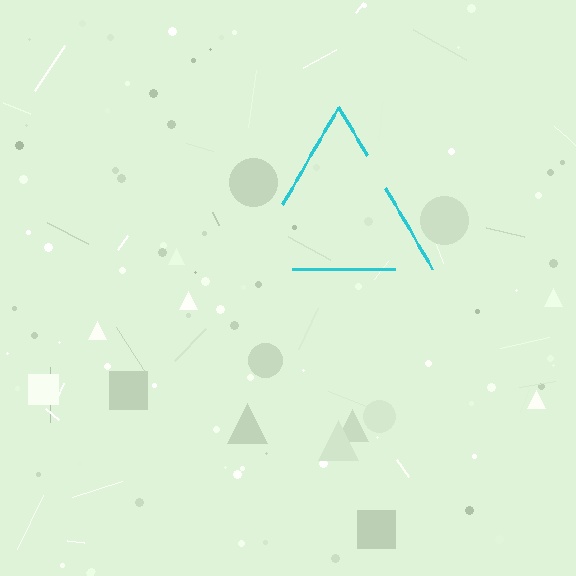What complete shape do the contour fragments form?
The contour fragments form a triangle.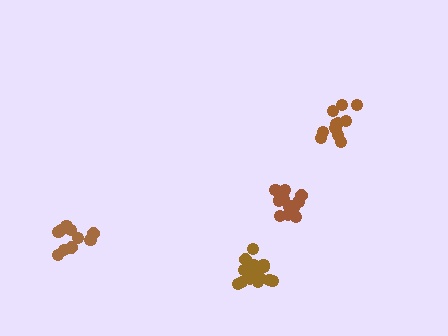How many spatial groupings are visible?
There are 4 spatial groupings.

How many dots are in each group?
Group 1: 10 dots, Group 2: 14 dots, Group 3: 15 dots, Group 4: 11 dots (50 total).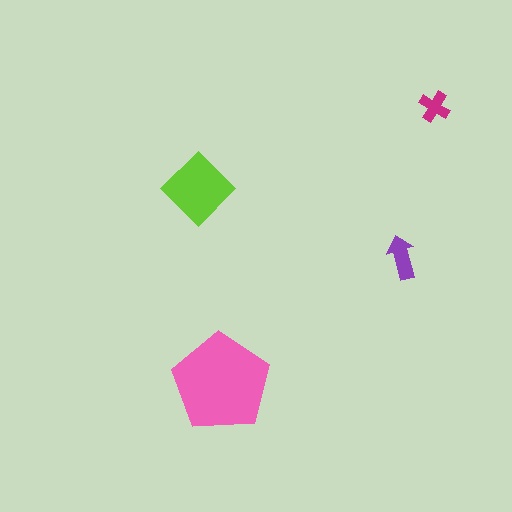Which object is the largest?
The pink pentagon.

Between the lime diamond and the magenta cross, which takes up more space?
The lime diamond.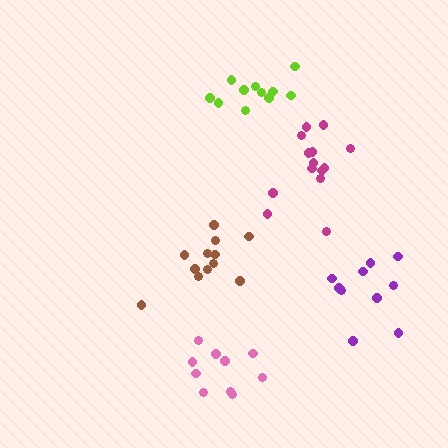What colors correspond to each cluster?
The clusters are colored: brown, lime, pink, magenta, purple.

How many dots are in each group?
Group 1: 12 dots, Group 2: 11 dots, Group 3: 10 dots, Group 4: 14 dots, Group 5: 10 dots (57 total).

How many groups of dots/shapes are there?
There are 5 groups.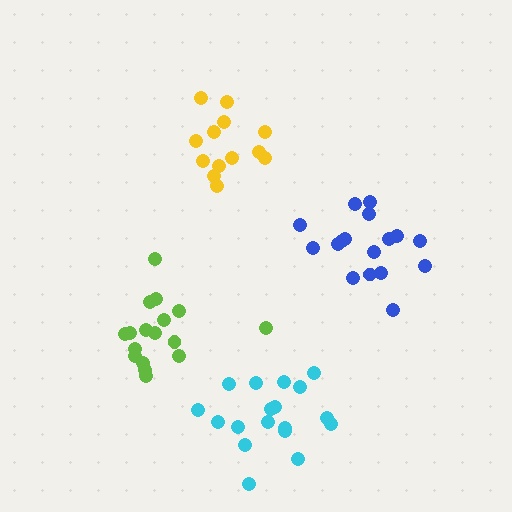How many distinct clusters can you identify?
There are 4 distinct clusters.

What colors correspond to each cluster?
The clusters are colored: cyan, yellow, blue, lime.